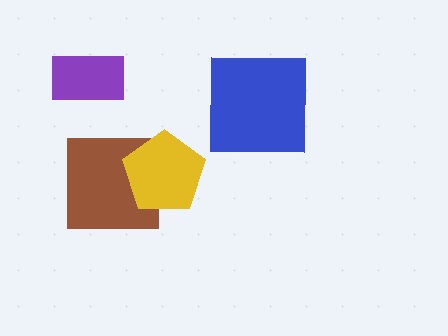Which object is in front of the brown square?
The yellow pentagon is in front of the brown square.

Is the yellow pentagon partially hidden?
No, no other shape covers it.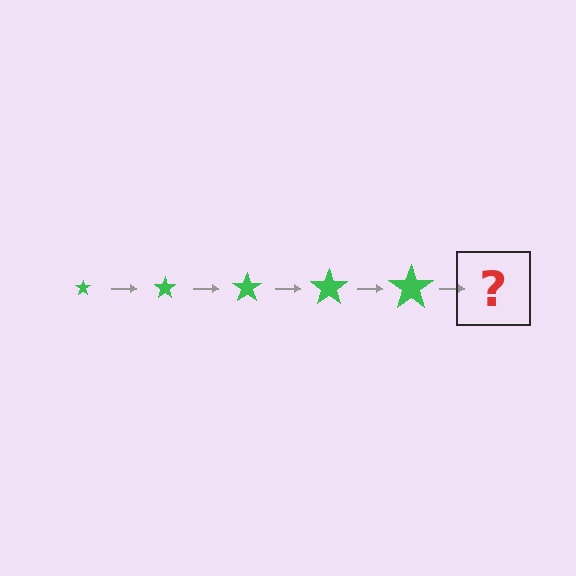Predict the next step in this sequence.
The next step is a green star, larger than the previous one.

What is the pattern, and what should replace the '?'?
The pattern is that the star gets progressively larger each step. The '?' should be a green star, larger than the previous one.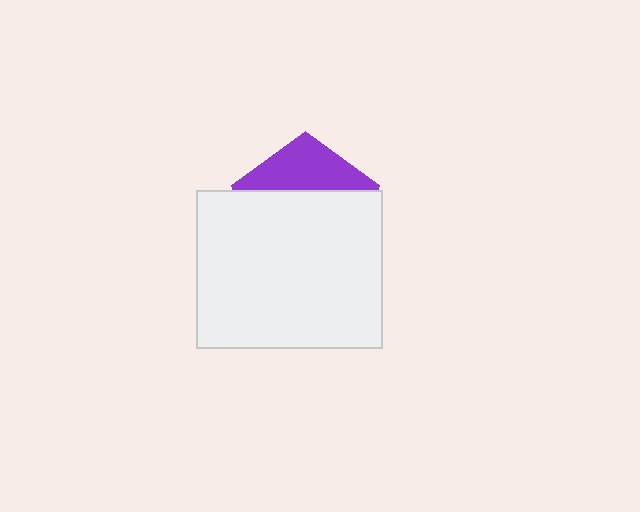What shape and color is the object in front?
The object in front is a white rectangle.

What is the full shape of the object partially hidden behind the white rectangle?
The partially hidden object is a purple pentagon.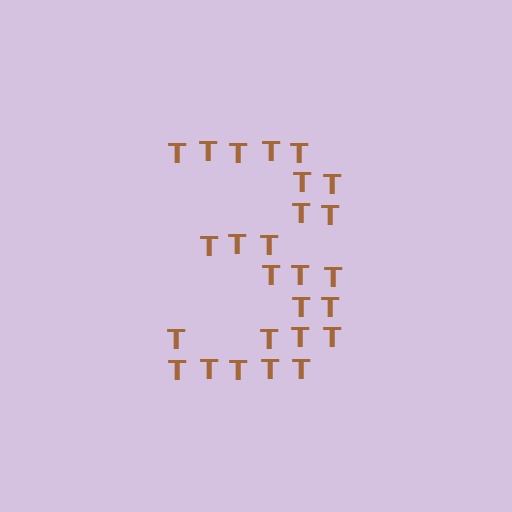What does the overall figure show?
The overall figure shows the digit 3.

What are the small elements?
The small elements are letter T's.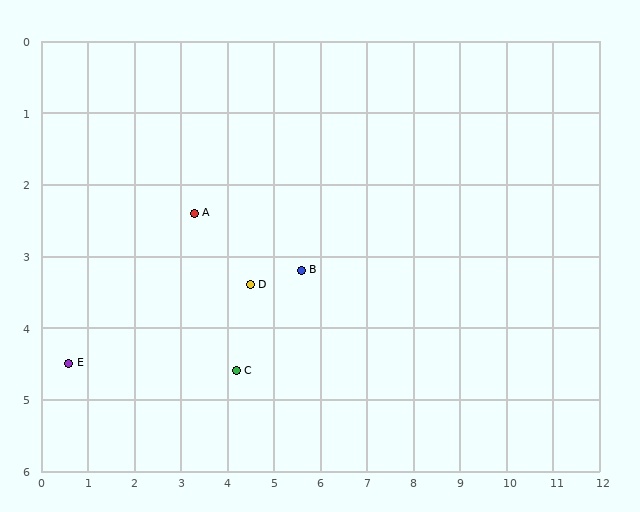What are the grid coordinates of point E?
Point E is at approximately (0.6, 4.5).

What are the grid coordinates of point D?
Point D is at approximately (4.5, 3.4).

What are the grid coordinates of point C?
Point C is at approximately (4.2, 4.6).